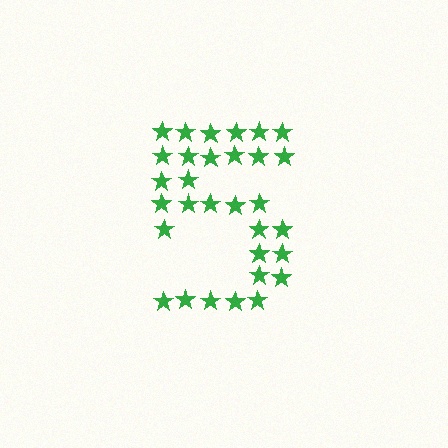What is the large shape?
The large shape is the digit 5.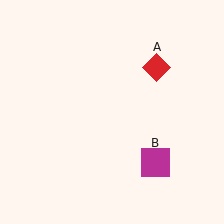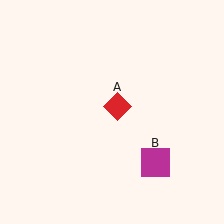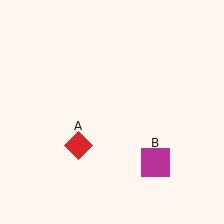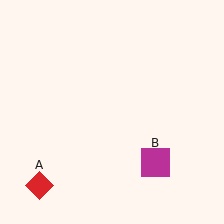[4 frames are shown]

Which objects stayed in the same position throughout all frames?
Magenta square (object B) remained stationary.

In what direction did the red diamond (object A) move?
The red diamond (object A) moved down and to the left.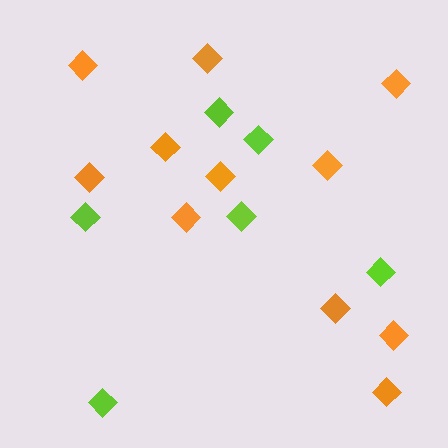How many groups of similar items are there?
There are 2 groups: one group of orange diamonds (11) and one group of lime diamonds (6).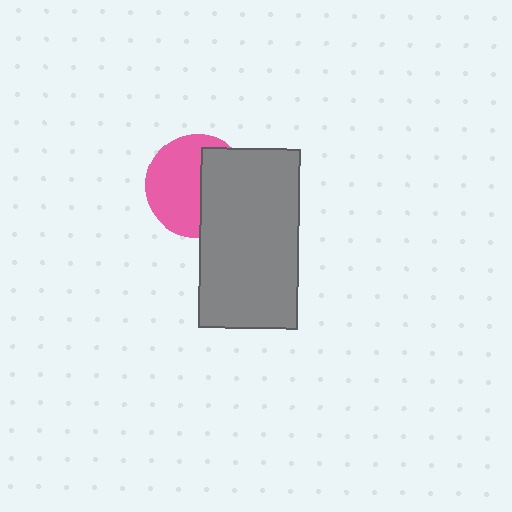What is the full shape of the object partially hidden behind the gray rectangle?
The partially hidden object is a pink circle.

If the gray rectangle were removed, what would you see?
You would see the complete pink circle.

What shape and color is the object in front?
The object in front is a gray rectangle.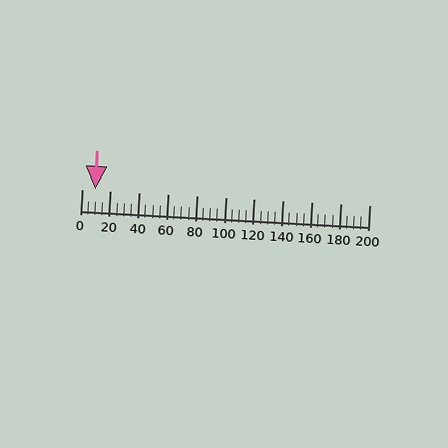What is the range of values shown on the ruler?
The ruler shows values from 0 to 200.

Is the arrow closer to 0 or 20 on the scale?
The arrow is closer to 0.